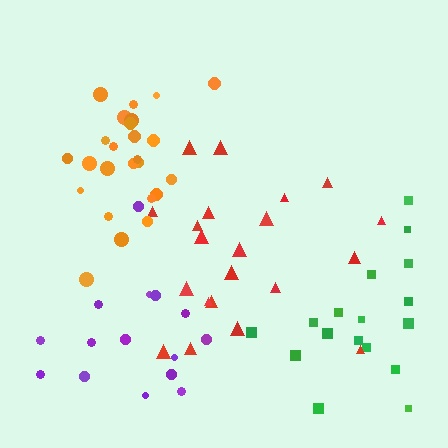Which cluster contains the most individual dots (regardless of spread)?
Orange (25).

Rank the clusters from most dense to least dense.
orange, red, purple, green.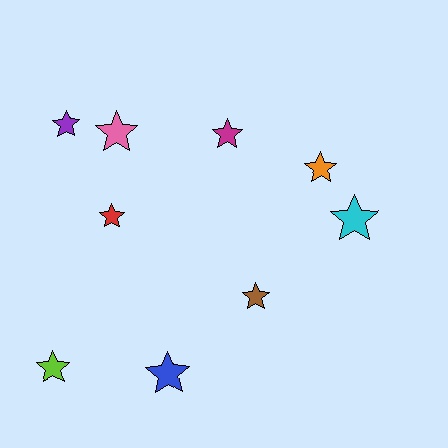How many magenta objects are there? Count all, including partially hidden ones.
There is 1 magenta object.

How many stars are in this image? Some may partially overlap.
There are 9 stars.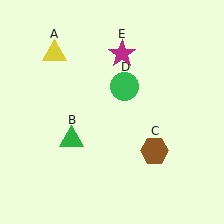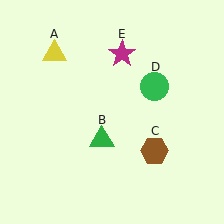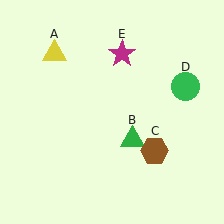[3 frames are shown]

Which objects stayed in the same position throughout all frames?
Yellow triangle (object A) and brown hexagon (object C) and magenta star (object E) remained stationary.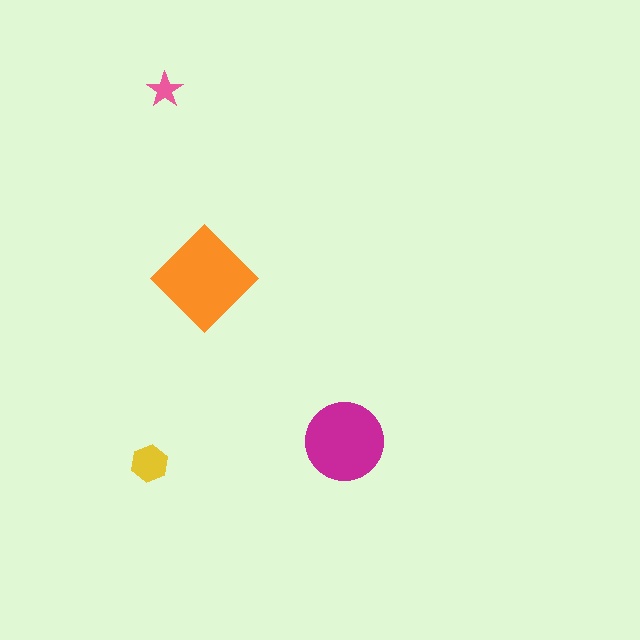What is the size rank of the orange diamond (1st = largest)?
1st.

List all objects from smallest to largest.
The pink star, the yellow hexagon, the magenta circle, the orange diamond.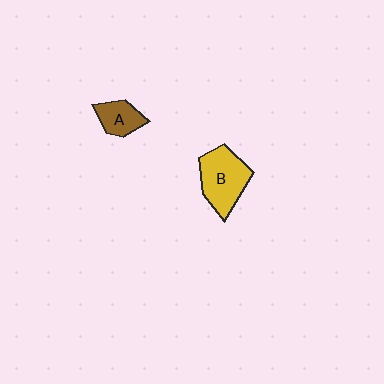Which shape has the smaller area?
Shape A (brown).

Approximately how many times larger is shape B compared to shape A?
Approximately 1.9 times.